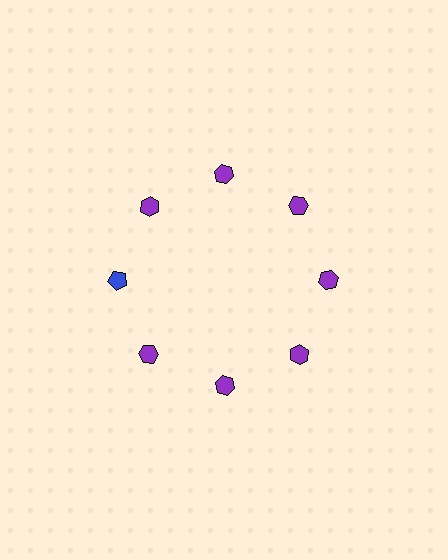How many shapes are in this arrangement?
There are 8 shapes arranged in a ring pattern.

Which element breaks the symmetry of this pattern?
The blue pentagon at roughly the 9 o'clock position breaks the symmetry. All other shapes are purple hexagons.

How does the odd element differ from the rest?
It differs in both color (blue instead of purple) and shape (pentagon instead of hexagon).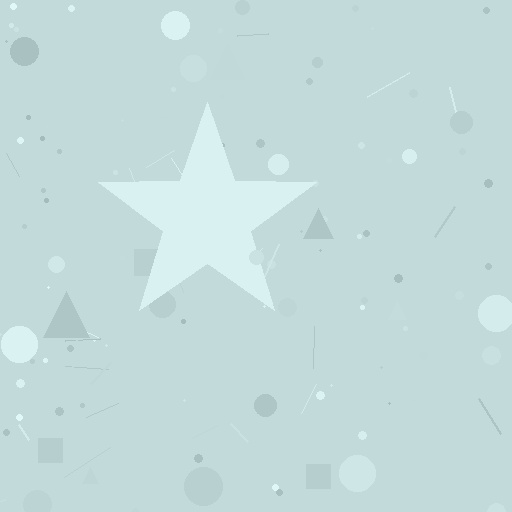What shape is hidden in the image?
A star is hidden in the image.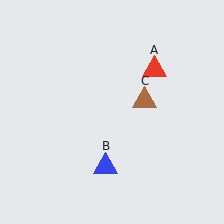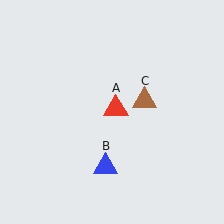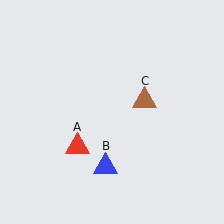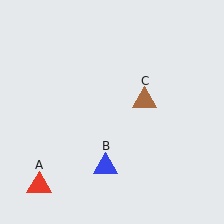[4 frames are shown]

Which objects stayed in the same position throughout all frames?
Blue triangle (object B) and brown triangle (object C) remained stationary.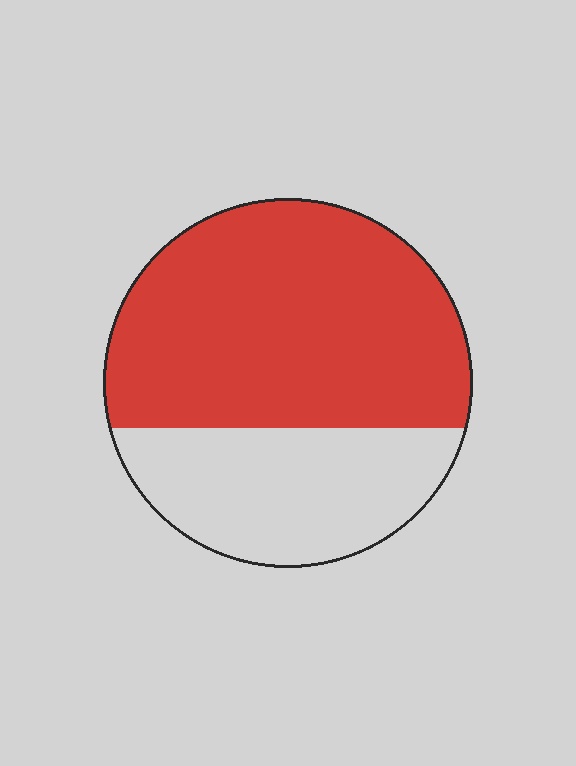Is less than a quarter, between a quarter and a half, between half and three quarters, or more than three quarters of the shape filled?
Between half and three quarters.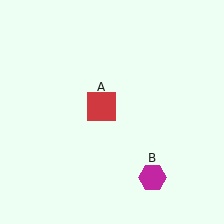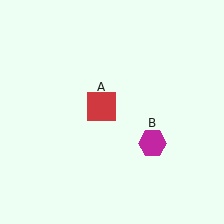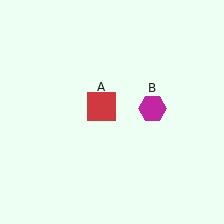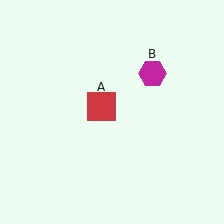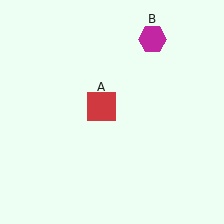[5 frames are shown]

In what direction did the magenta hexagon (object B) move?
The magenta hexagon (object B) moved up.